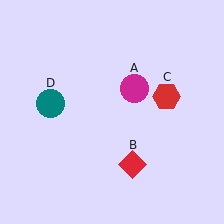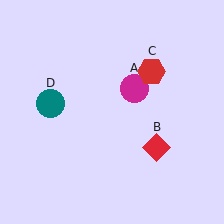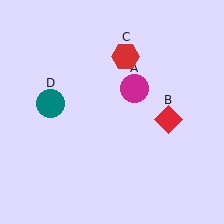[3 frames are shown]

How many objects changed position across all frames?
2 objects changed position: red diamond (object B), red hexagon (object C).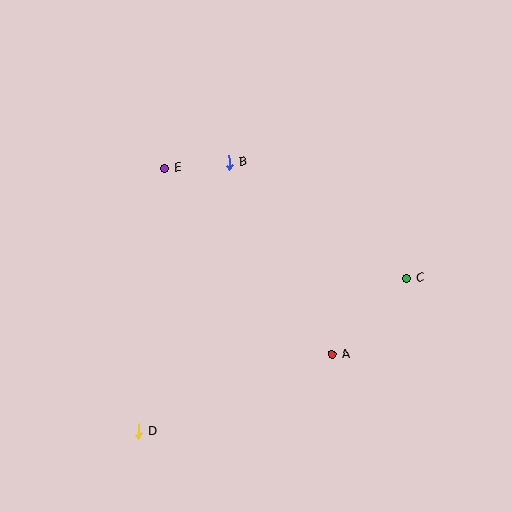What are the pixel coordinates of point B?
Point B is at (230, 162).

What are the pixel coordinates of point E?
Point E is at (165, 168).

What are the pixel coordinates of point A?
Point A is at (332, 354).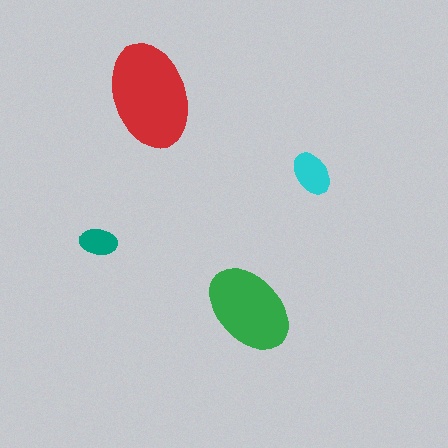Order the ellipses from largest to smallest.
the red one, the green one, the cyan one, the teal one.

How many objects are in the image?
There are 4 objects in the image.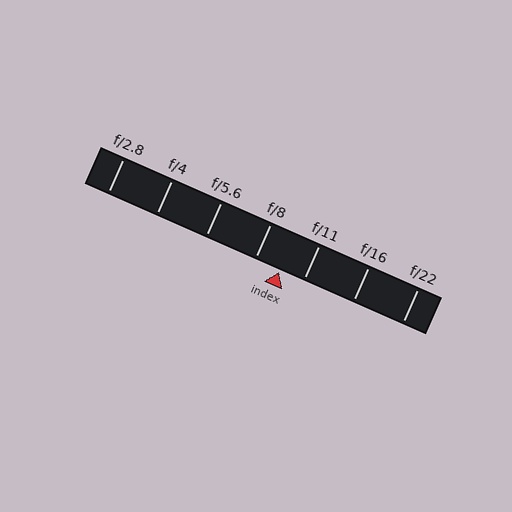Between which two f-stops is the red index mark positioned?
The index mark is between f/8 and f/11.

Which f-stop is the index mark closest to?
The index mark is closest to f/11.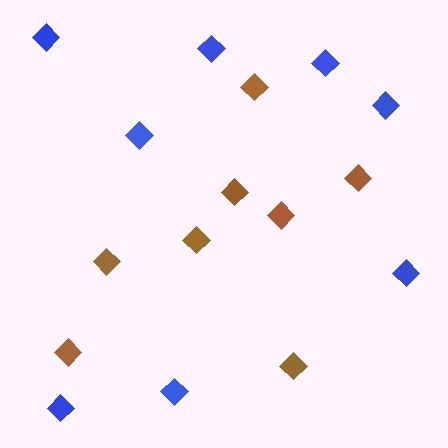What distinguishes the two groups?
There are 2 groups: one group of blue diamonds (8) and one group of brown diamonds (8).